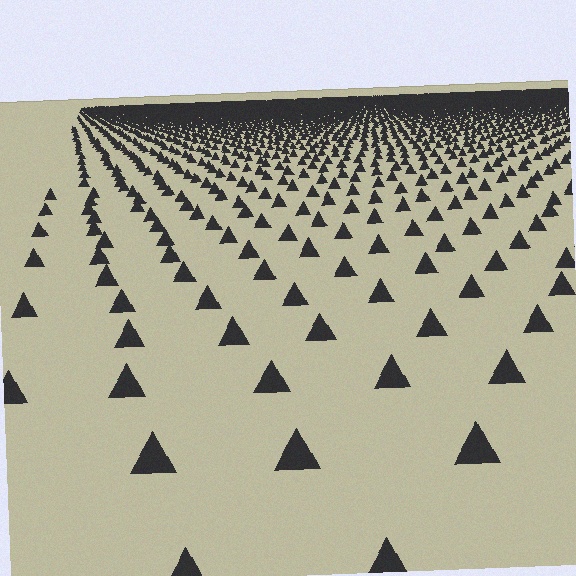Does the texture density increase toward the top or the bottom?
Density increases toward the top.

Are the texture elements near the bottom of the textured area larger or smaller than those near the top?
Larger. Near the bottom, elements are closer to the viewer and appear at a bigger on-screen size.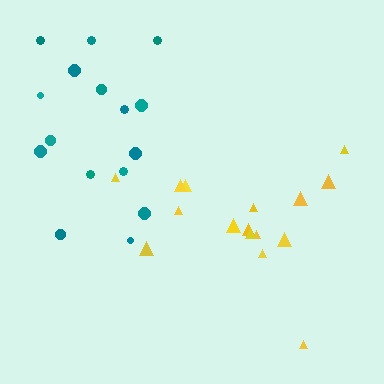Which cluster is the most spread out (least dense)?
Teal.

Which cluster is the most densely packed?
Yellow.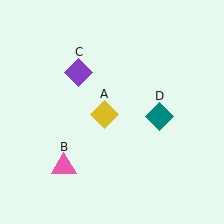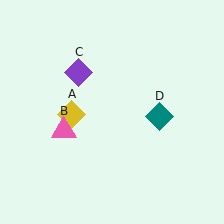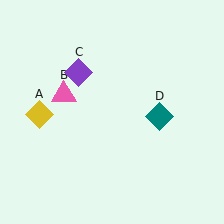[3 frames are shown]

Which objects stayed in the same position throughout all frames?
Purple diamond (object C) and teal diamond (object D) remained stationary.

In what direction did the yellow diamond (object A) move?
The yellow diamond (object A) moved left.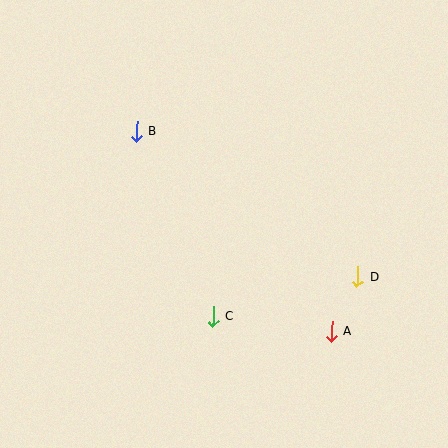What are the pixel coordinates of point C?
Point C is at (213, 316).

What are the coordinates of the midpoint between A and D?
The midpoint between A and D is at (344, 304).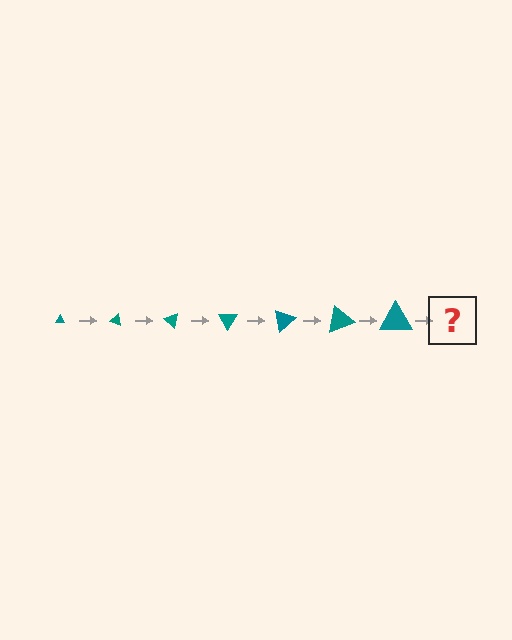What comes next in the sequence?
The next element should be a triangle, larger than the previous one and rotated 140 degrees from the start.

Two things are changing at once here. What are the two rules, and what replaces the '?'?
The two rules are that the triangle grows larger each step and it rotates 20 degrees each step. The '?' should be a triangle, larger than the previous one and rotated 140 degrees from the start.